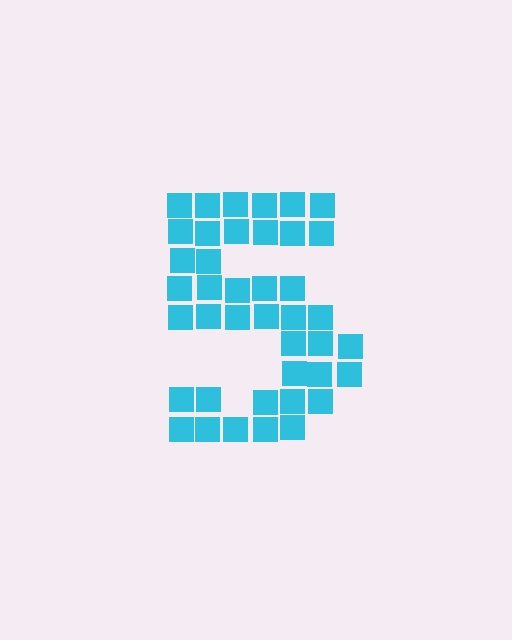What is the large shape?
The large shape is the digit 5.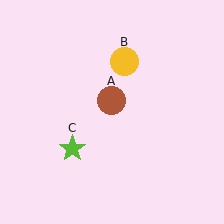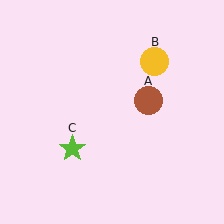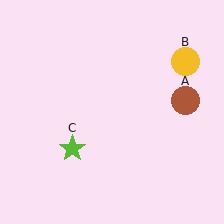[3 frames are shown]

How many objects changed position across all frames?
2 objects changed position: brown circle (object A), yellow circle (object B).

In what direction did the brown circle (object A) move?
The brown circle (object A) moved right.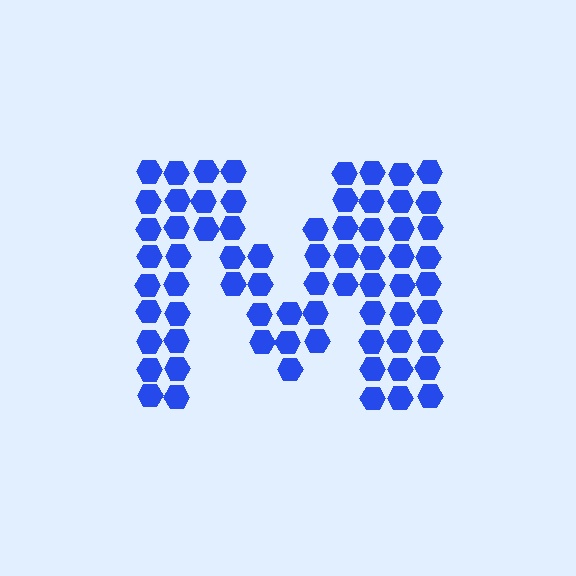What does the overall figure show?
The overall figure shows the letter M.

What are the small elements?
The small elements are hexagons.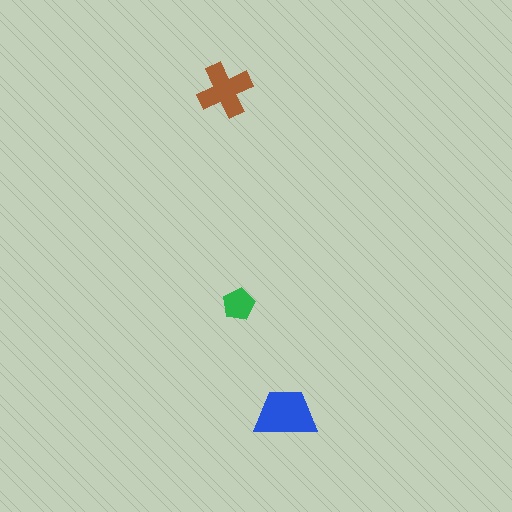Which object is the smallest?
The green pentagon.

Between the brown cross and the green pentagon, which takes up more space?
The brown cross.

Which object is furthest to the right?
The blue trapezoid is rightmost.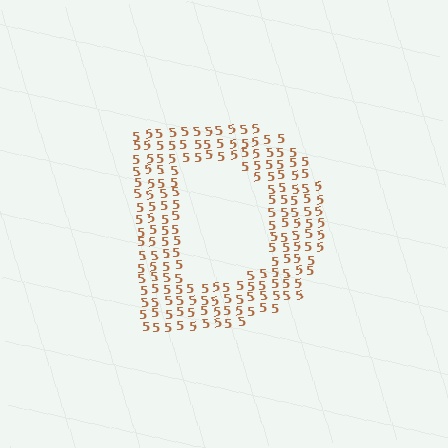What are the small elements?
The small elements are digit 5's.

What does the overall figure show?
The overall figure shows the letter D.